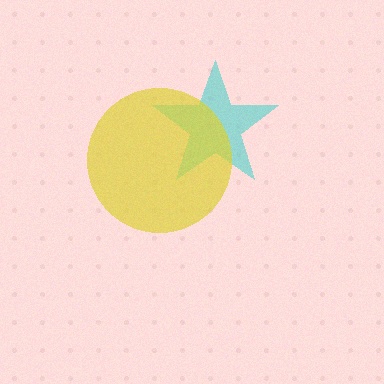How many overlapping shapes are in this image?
There are 2 overlapping shapes in the image.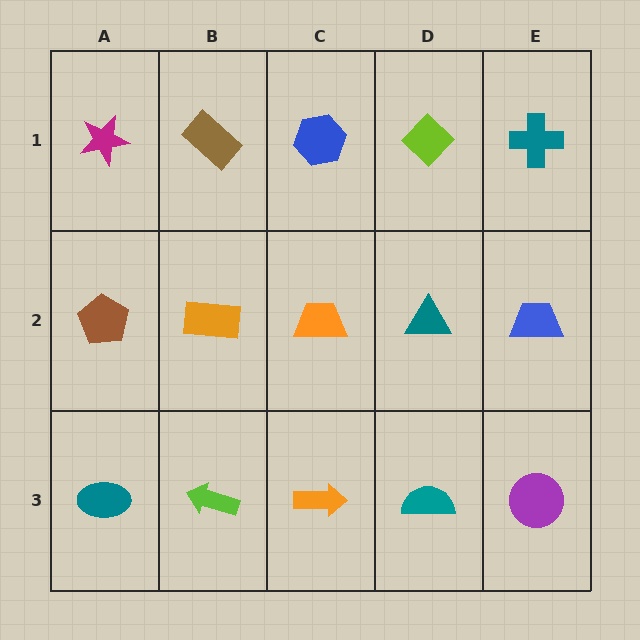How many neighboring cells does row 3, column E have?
2.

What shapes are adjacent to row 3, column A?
A brown pentagon (row 2, column A), a lime arrow (row 3, column B).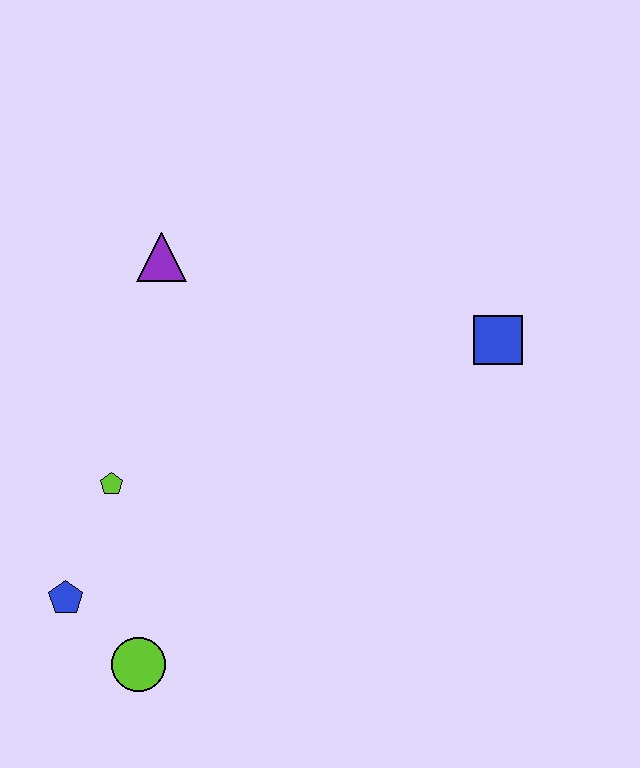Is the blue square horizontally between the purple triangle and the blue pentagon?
No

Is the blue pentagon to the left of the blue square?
Yes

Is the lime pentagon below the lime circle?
No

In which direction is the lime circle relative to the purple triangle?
The lime circle is below the purple triangle.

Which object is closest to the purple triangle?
The lime pentagon is closest to the purple triangle.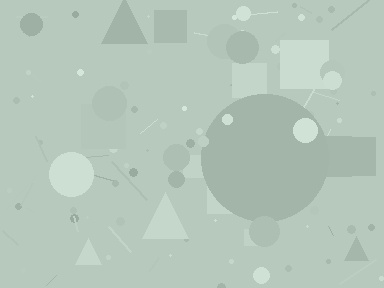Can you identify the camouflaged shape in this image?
The camouflaged shape is a circle.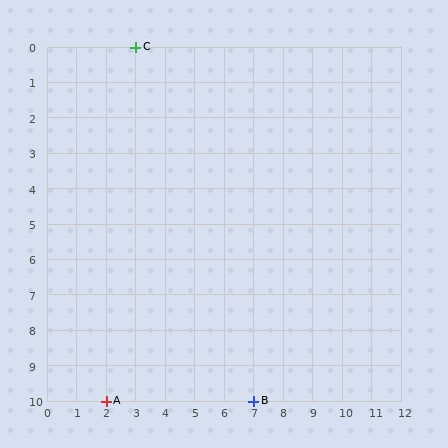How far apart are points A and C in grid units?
Points A and C are 1 column and 10 rows apart (about 10.0 grid units diagonally).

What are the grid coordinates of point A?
Point A is at grid coordinates (2, 10).